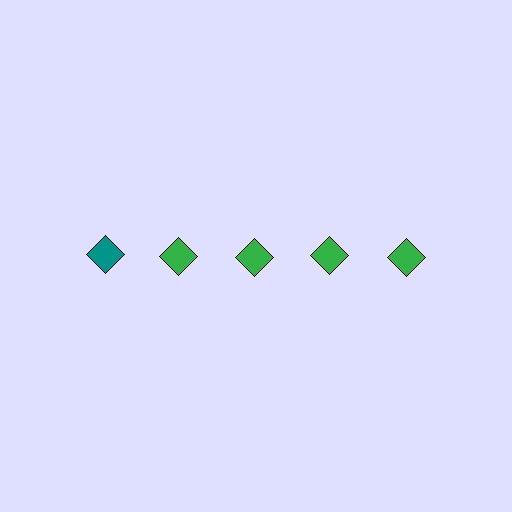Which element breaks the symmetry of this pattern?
The teal diamond in the top row, leftmost column breaks the symmetry. All other shapes are green diamonds.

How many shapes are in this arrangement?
There are 5 shapes arranged in a grid pattern.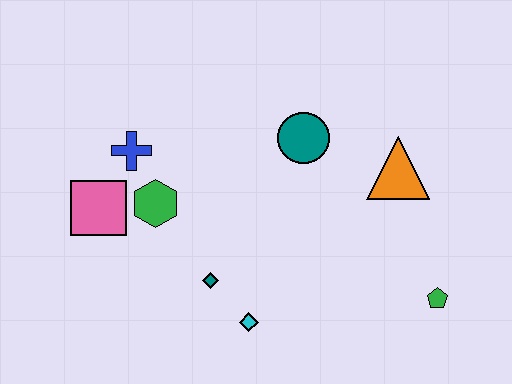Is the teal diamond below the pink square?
Yes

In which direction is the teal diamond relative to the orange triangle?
The teal diamond is to the left of the orange triangle.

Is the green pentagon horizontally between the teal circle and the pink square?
No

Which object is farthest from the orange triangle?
The pink square is farthest from the orange triangle.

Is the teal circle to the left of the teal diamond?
No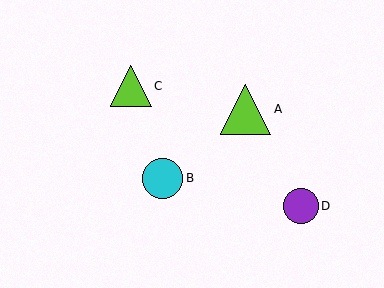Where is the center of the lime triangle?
The center of the lime triangle is at (245, 109).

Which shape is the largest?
The lime triangle (labeled A) is the largest.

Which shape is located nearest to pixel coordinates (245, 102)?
The lime triangle (labeled A) at (245, 109) is nearest to that location.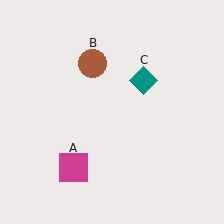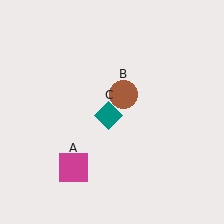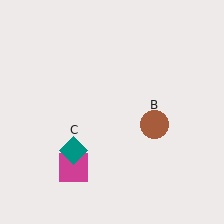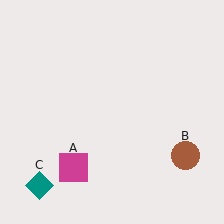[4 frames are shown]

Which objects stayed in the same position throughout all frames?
Magenta square (object A) remained stationary.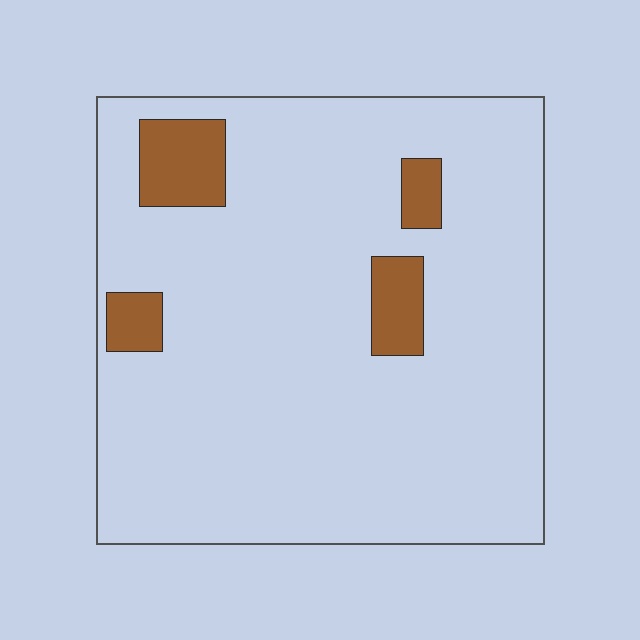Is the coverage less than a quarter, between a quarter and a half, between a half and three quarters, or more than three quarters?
Less than a quarter.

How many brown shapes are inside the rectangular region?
4.